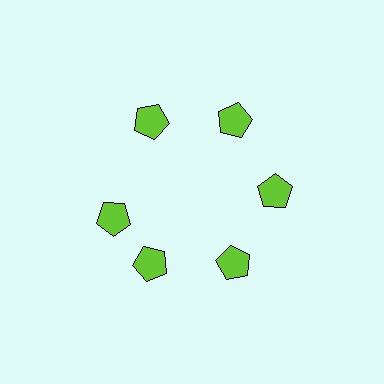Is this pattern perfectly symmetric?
No. The 6 lime pentagons are arranged in a ring, but one element near the 9 o'clock position is rotated out of alignment along the ring, breaking the 6-fold rotational symmetry.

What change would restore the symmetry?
The symmetry would be restored by rotating it back into even spacing with its neighbors so that all 6 pentagons sit at equal angles and equal distance from the center.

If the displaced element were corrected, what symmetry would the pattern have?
It would have 6-fold rotational symmetry — the pattern would map onto itself every 60 degrees.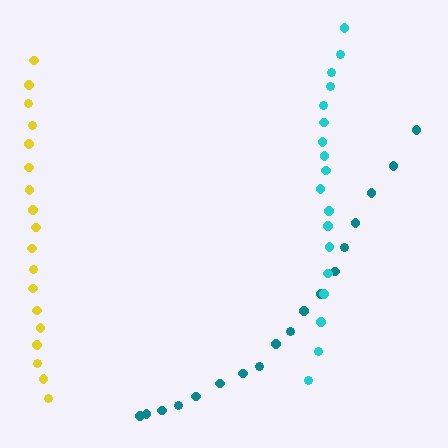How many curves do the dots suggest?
There are 3 distinct paths.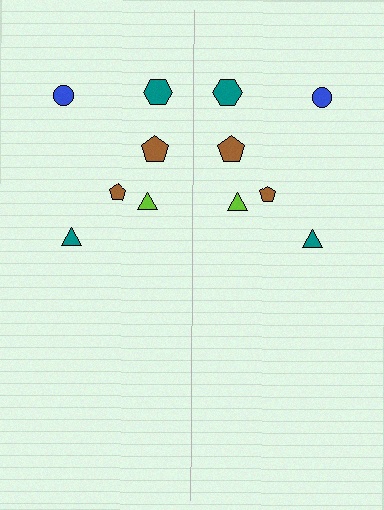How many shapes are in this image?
There are 12 shapes in this image.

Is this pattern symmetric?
Yes, this pattern has bilateral (reflection) symmetry.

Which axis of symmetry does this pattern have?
The pattern has a vertical axis of symmetry running through the center of the image.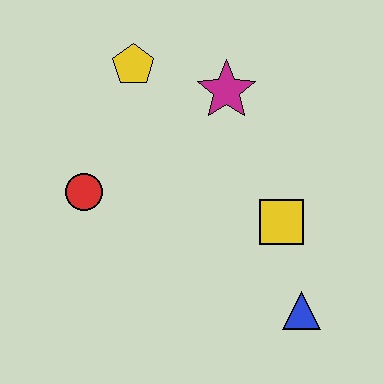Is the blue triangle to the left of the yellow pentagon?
No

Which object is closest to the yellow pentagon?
The magenta star is closest to the yellow pentagon.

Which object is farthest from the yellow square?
The yellow pentagon is farthest from the yellow square.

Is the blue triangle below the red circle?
Yes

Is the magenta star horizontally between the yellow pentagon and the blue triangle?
Yes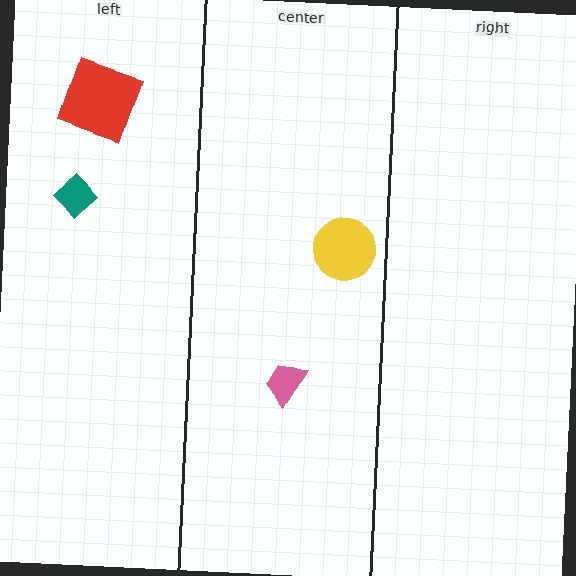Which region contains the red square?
The left region.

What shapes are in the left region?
The teal diamond, the red square.